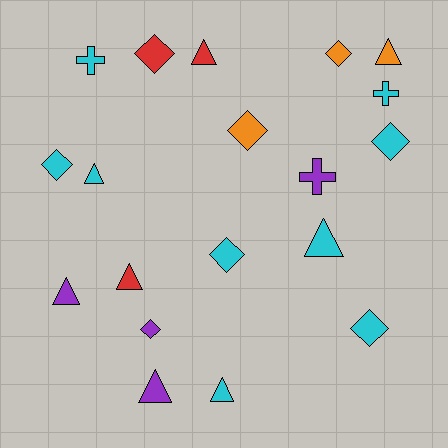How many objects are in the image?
There are 19 objects.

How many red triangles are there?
There are 2 red triangles.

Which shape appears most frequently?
Triangle, with 8 objects.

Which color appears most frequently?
Cyan, with 9 objects.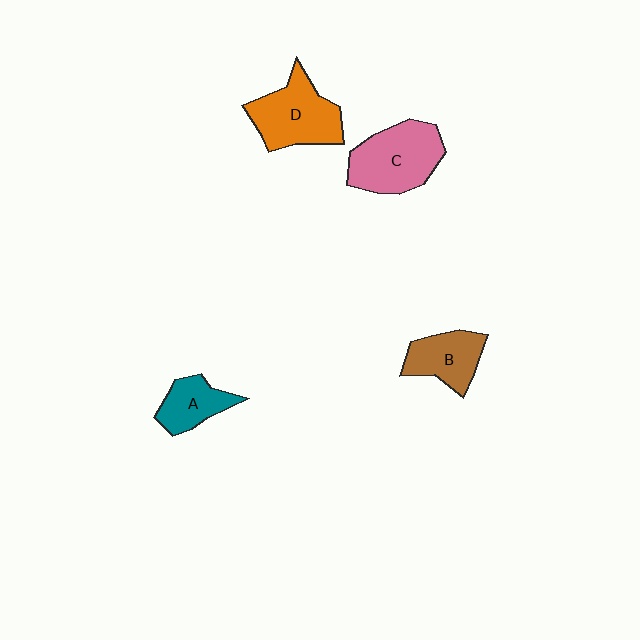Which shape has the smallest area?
Shape A (teal).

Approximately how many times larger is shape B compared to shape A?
Approximately 1.2 times.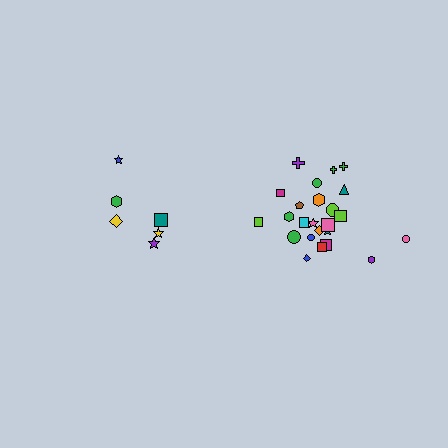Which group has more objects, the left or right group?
The right group.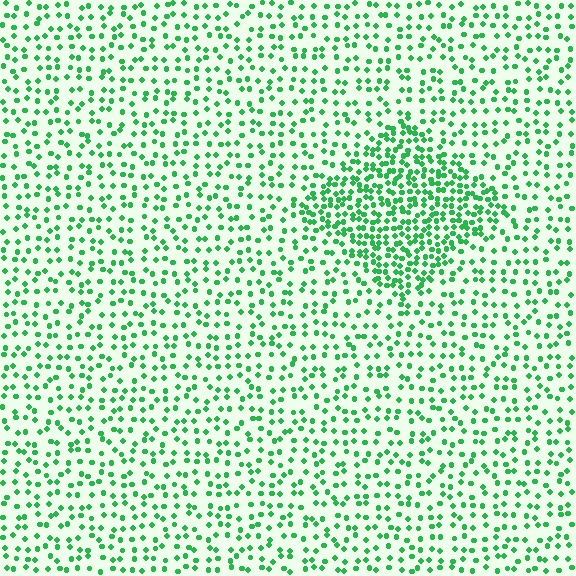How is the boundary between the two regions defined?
The boundary is defined by a change in element density (approximately 2.2x ratio). All elements are the same color, size, and shape.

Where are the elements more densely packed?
The elements are more densely packed inside the diamond boundary.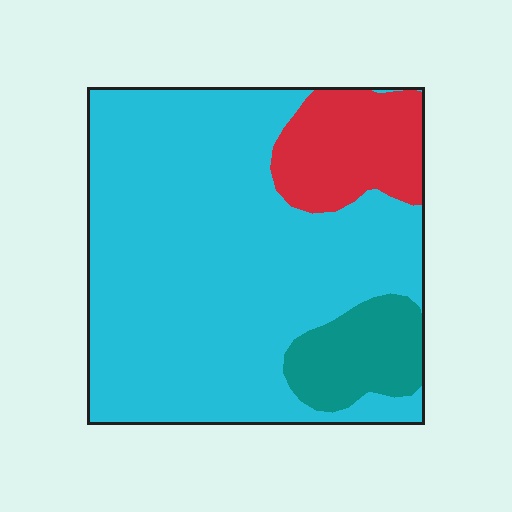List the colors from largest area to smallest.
From largest to smallest: cyan, red, teal.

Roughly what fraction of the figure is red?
Red covers roughly 15% of the figure.